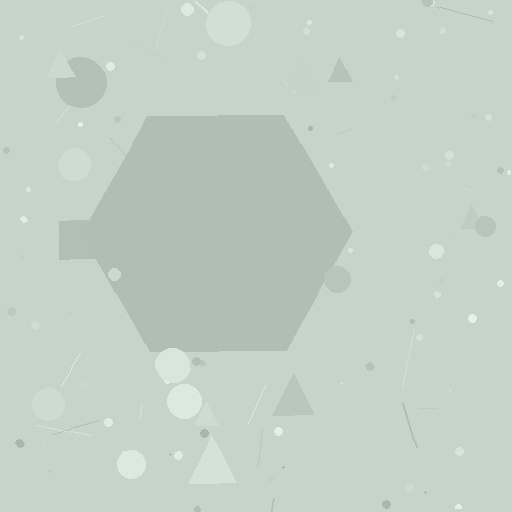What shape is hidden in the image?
A hexagon is hidden in the image.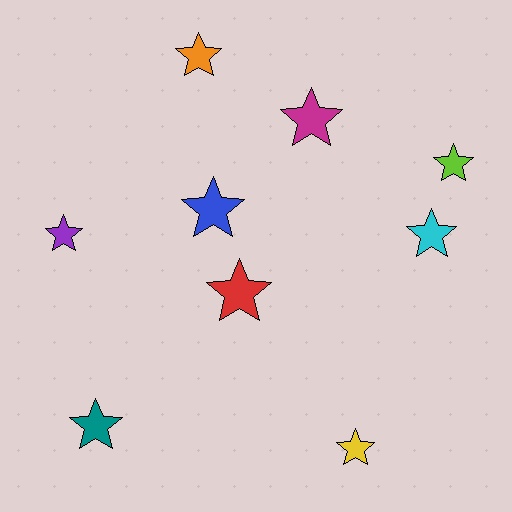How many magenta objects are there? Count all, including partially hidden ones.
There is 1 magenta object.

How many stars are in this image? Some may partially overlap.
There are 9 stars.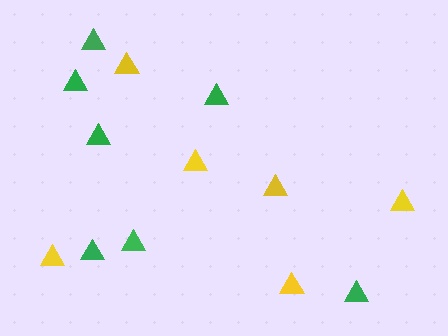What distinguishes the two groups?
There are 2 groups: one group of yellow triangles (6) and one group of green triangles (7).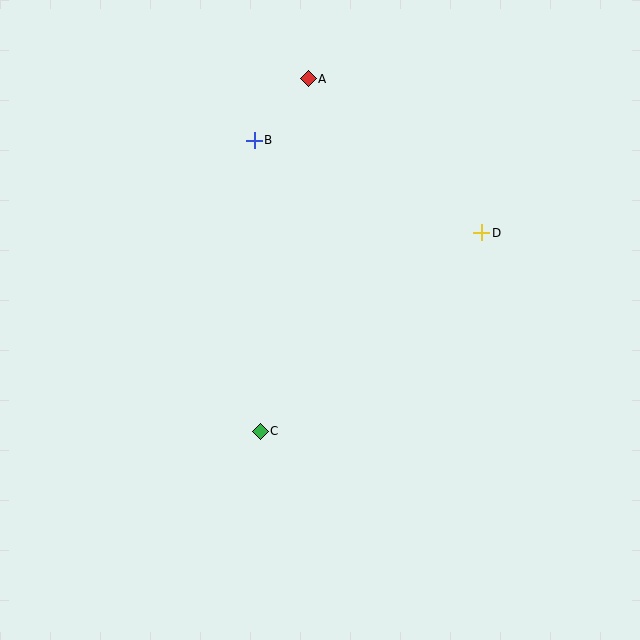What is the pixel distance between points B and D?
The distance between B and D is 245 pixels.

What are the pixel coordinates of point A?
Point A is at (308, 79).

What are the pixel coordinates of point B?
Point B is at (254, 140).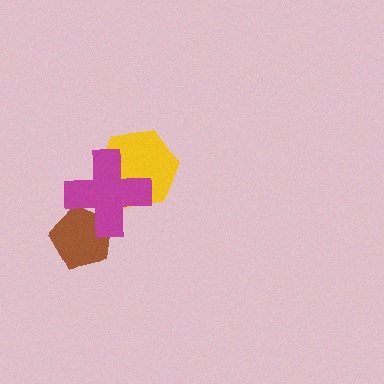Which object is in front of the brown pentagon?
The magenta cross is in front of the brown pentagon.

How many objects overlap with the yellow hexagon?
1 object overlaps with the yellow hexagon.